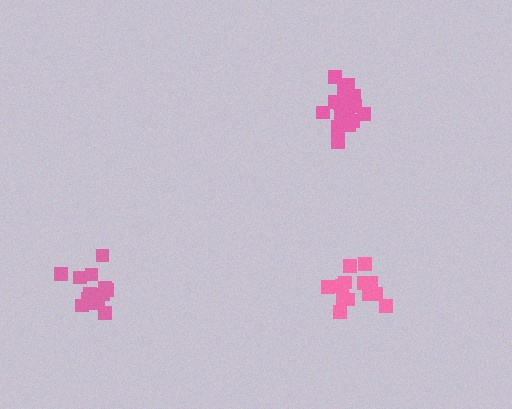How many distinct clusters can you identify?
There are 3 distinct clusters.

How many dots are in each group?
Group 1: 13 dots, Group 2: 19 dots, Group 3: 13 dots (45 total).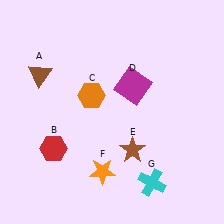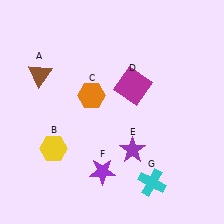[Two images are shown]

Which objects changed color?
B changed from red to yellow. E changed from brown to purple. F changed from orange to purple.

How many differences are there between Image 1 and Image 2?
There are 3 differences between the two images.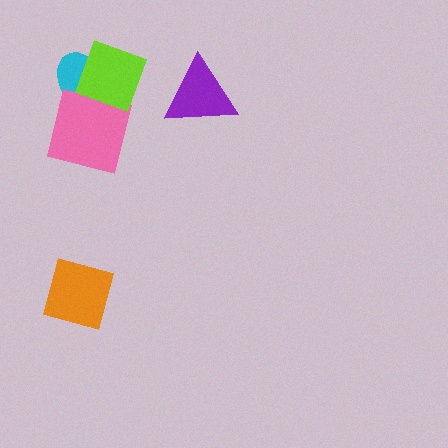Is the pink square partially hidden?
Yes, it is partially covered by another shape.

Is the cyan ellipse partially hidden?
Yes, it is partially covered by another shape.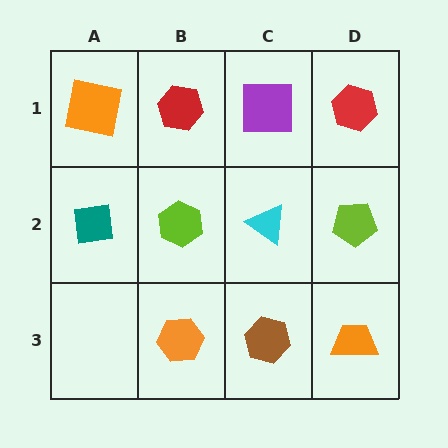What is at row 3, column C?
A brown hexagon.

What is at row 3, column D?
An orange trapezoid.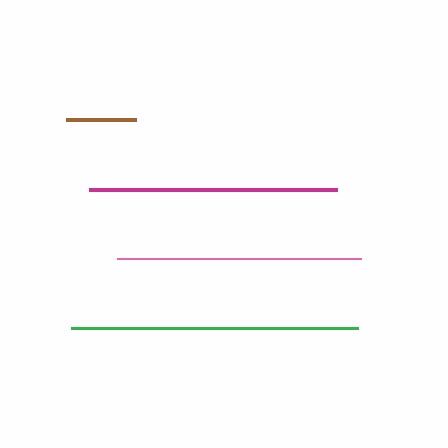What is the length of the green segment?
The green segment is approximately 286 pixels long.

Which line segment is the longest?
The green line is the longest at approximately 286 pixels.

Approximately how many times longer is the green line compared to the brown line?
The green line is approximately 4.0 times the length of the brown line.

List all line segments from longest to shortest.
From longest to shortest: green, magenta, pink, brown.